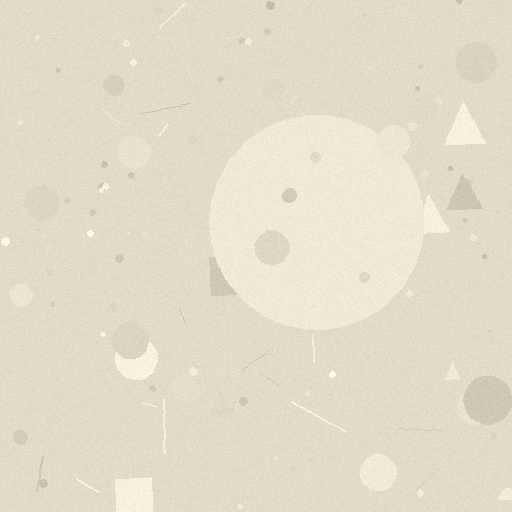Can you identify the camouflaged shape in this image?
The camouflaged shape is a circle.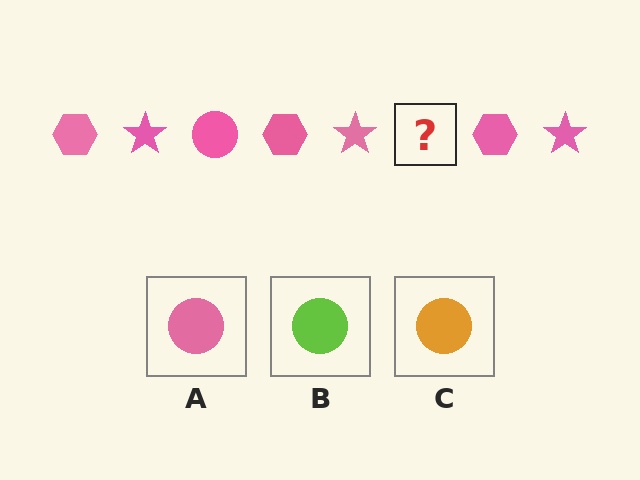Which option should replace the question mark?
Option A.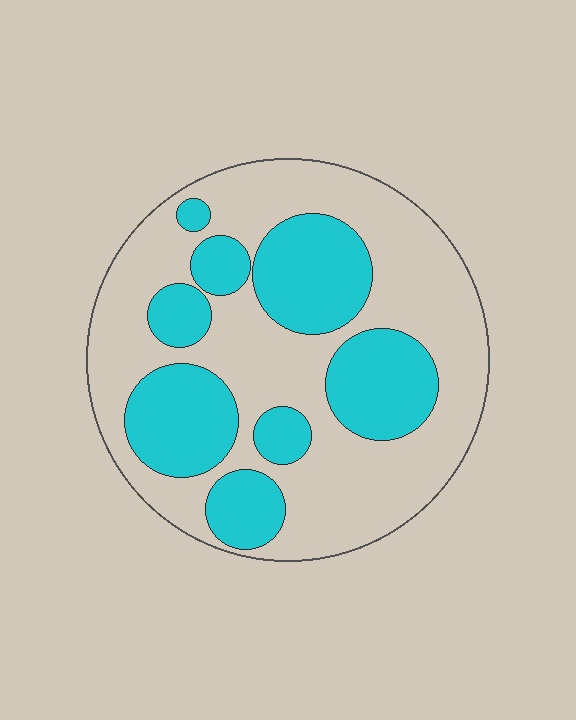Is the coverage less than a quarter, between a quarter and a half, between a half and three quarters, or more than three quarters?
Between a quarter and a half.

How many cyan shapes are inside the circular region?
8.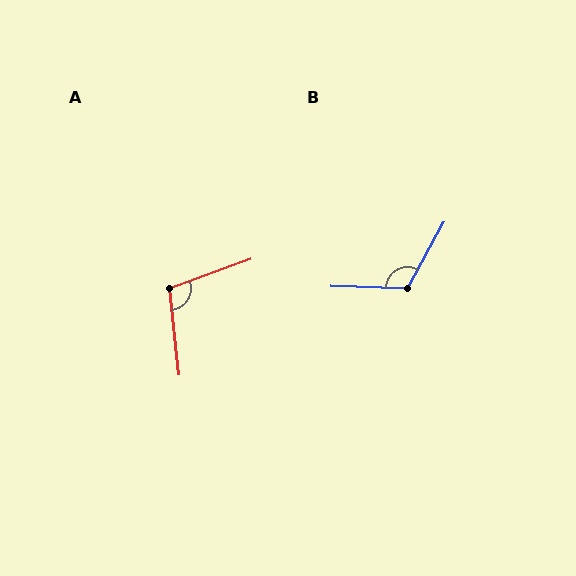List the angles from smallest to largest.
A (104°), B (117°).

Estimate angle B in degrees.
Approximately 117 degrees.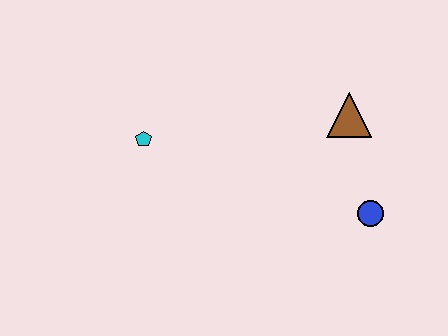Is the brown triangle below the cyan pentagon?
No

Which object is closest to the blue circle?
The brown triangle is closest to the blue circle.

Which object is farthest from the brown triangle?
The cyan pentagon is farthest from the brown triangle.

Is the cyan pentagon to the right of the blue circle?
No